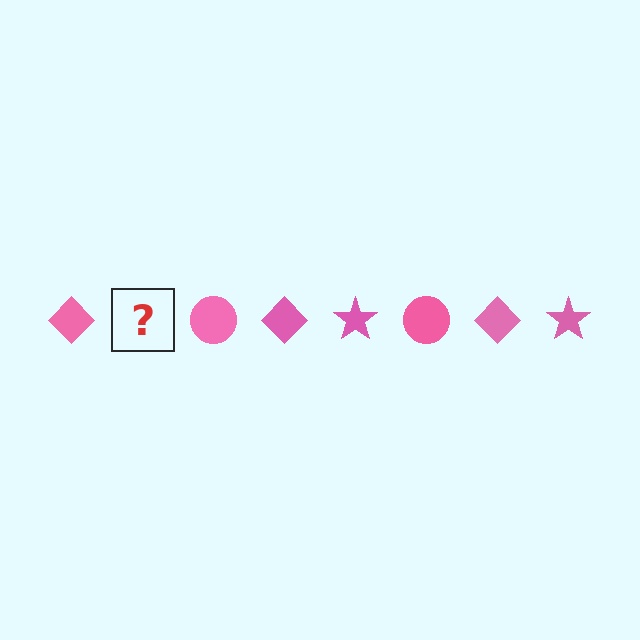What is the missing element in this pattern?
The missing element is a pink star.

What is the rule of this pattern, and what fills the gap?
The rule is that the pattern cycles through diamond, star, circle shapes in pink. The gap should be filled with a pink star.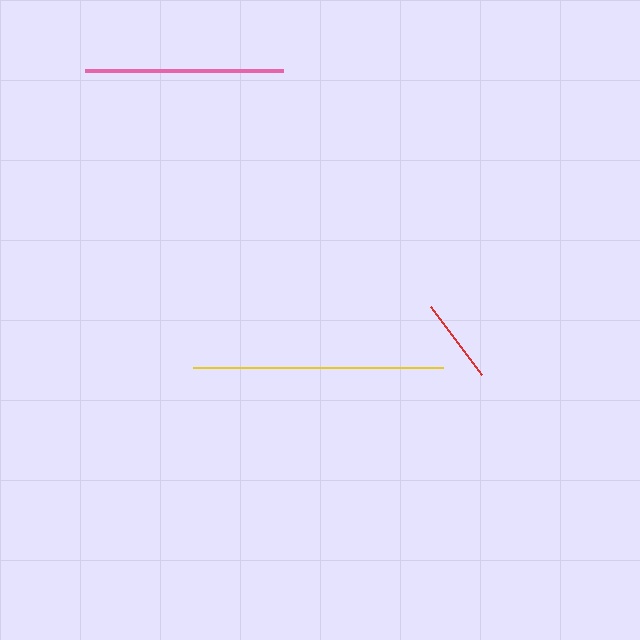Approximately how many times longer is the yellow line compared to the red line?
The yellow line is approximately 3.0 times the length of the red line.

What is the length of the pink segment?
The pink segment is approximately 197 pixels long.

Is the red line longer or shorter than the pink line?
The pink line is longer than the red line.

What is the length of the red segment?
The red segment is approximately 85 pixels long.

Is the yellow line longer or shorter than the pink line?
The yellow line is longer than the pink line.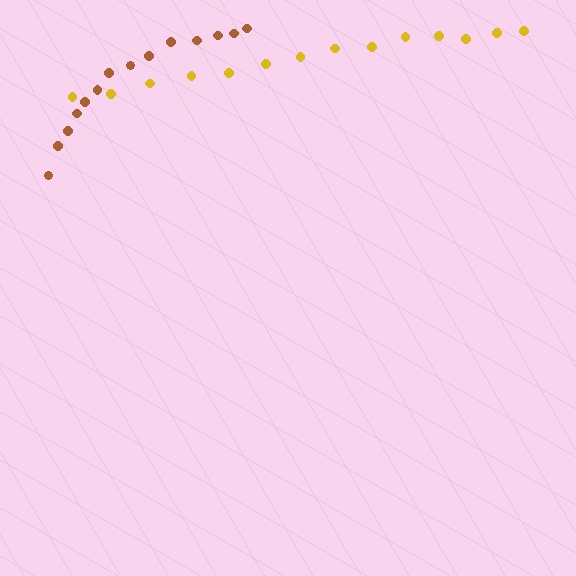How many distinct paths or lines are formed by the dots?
There are 2 distinct paths.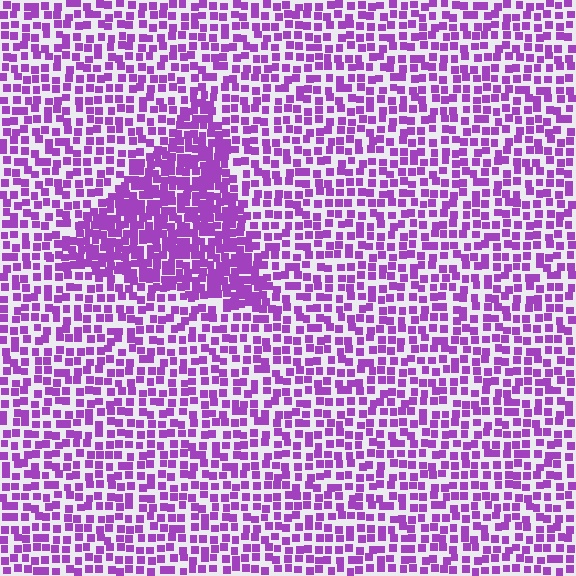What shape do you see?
I see a triangle.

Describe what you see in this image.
The image contains small purple elements arranged at two different densities. A triangle-shaped region is visible where the elements are more densely packed than the surrounding area.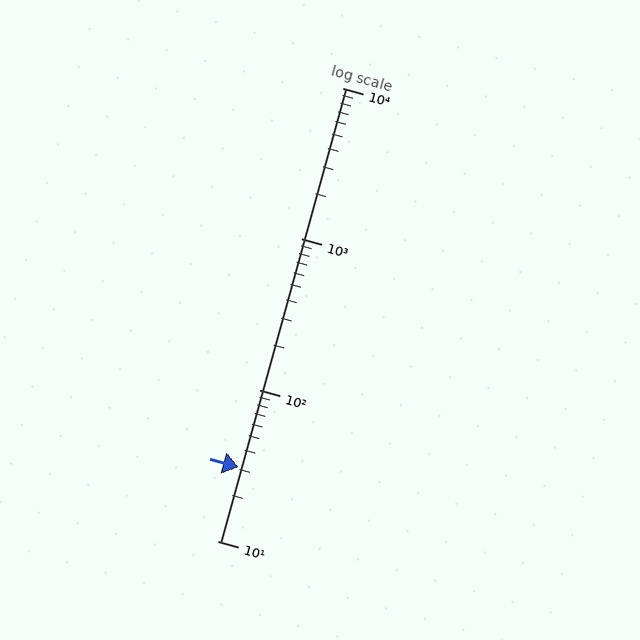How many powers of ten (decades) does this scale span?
The scale spans 3 decades, from 10 to 10000.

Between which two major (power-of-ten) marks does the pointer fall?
The pointer is between 10 and 100.